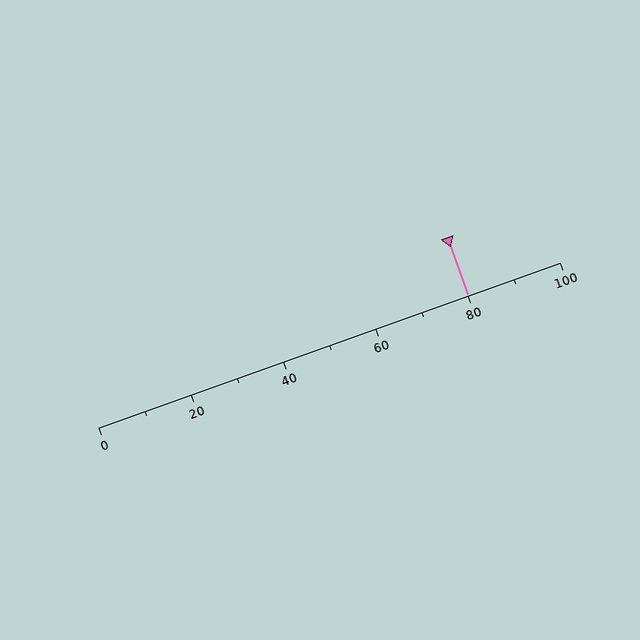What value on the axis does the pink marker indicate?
The marker indicates approximately 80.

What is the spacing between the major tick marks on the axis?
The major ticks are spaced 20 apart.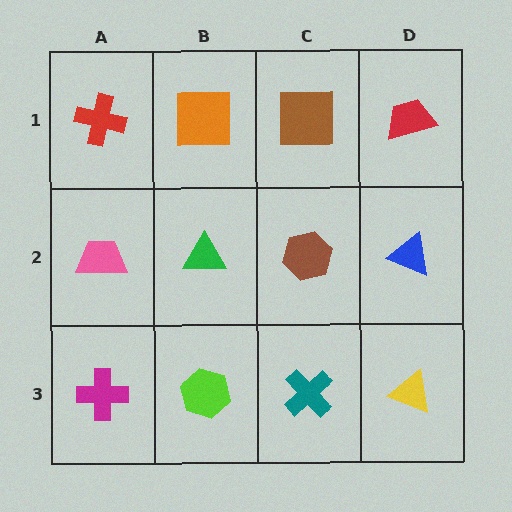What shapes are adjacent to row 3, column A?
A pink trapezoid (row 2, column A), a lime hexagon (row 3, column B).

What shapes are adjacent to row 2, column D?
A red trapezoid (row 1, column D), a yellow triangle (row 3, column D), a brown hexagon (row 2, column C).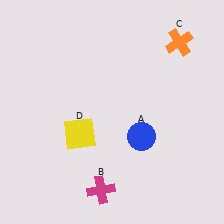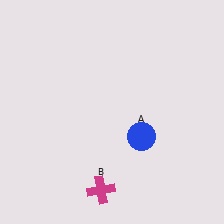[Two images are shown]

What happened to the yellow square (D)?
The yellow square (D) was removed in Image 2. It was in the bottom-left area of Image 1.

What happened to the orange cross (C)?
The orange cross (C) was removed in Image 2. It was in the top-right area of Image 1.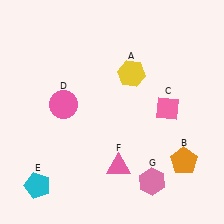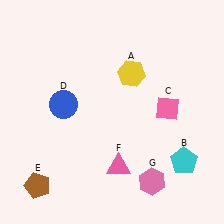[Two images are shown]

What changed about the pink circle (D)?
In Image 1, D is pink. In Image 2, it changed to blue.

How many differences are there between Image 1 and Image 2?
There are 3 differences between the two images.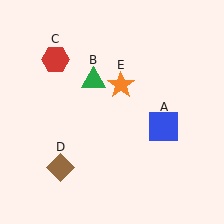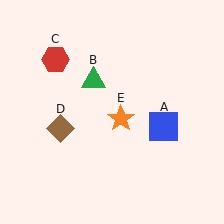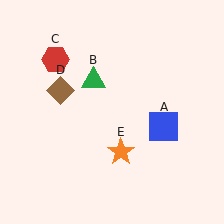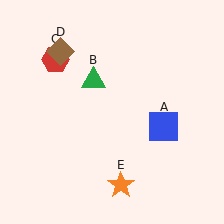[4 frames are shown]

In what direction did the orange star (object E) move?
The orange star (object E) moved down.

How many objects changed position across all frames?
2 objects changed position: brown diamond (object D), orange star (object E).